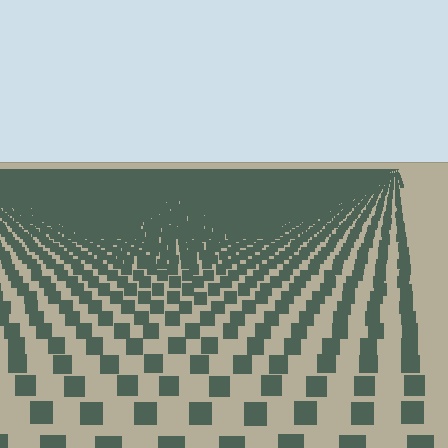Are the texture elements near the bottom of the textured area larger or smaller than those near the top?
Larger. Near the bottom, elements are closer to the viewer and appear at a bigger on-screen size.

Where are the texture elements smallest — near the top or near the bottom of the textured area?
Near the top.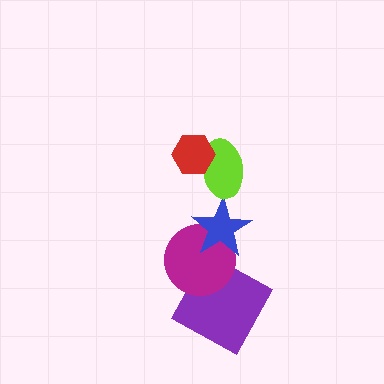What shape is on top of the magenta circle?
The blue star is on top of the magenta circle.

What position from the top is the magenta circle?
The magenta circle is 4th from the top.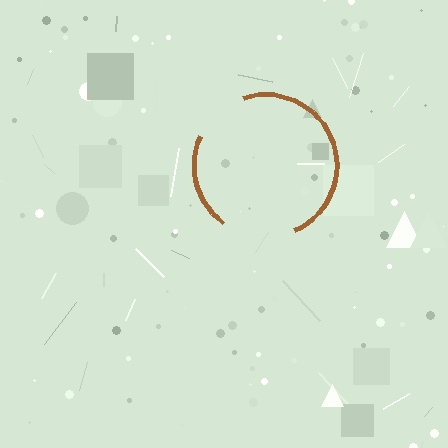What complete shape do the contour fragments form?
The contour fragments form a circle.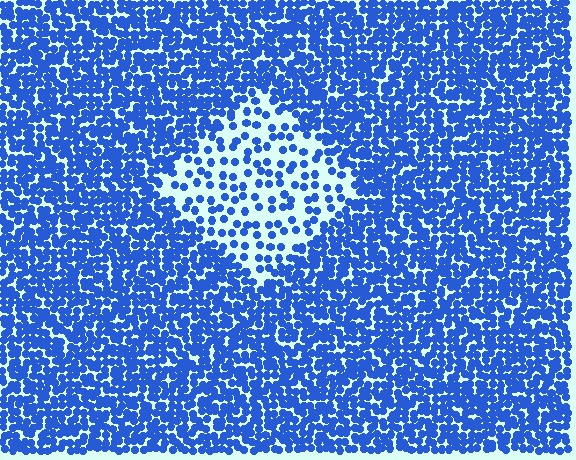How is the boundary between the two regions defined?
The boundary is defined by a change in element density (approximately 2.7x ratio). All elements are the same color, size, and shape.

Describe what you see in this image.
The image contains small blue elements arranged at two different densities. A diamond-shaped region is visible where the elements are less densely packed than the surrounding area.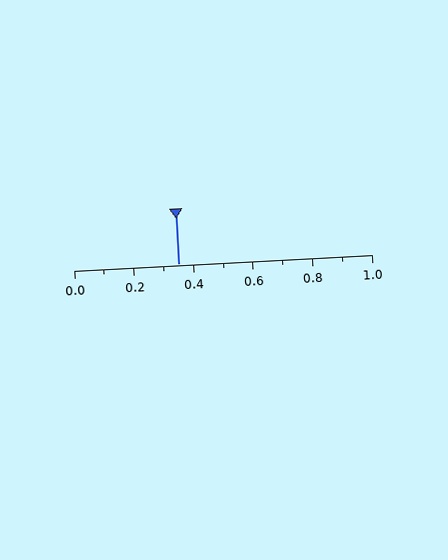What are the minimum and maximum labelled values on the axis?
The axis runs from 0.0 to 1.0.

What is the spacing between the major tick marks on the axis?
The major ticks are spaced 0.2 apart.